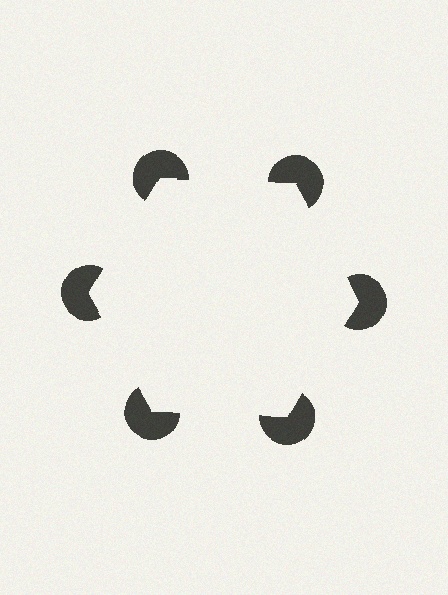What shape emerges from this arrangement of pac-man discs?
An illusory hexagon — its edges are inferred from the aligned wedge cuts in the pac-man discs, not physically drawn.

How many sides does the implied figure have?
6 sides.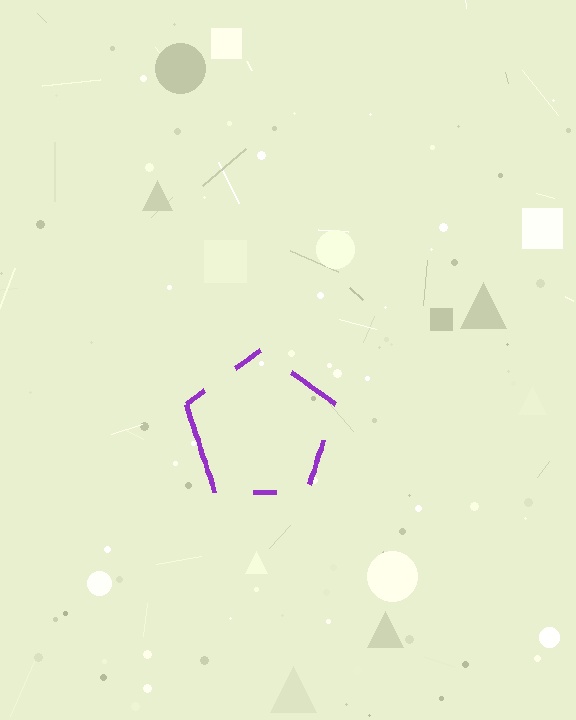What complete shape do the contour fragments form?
The contour fragments form a pentagon.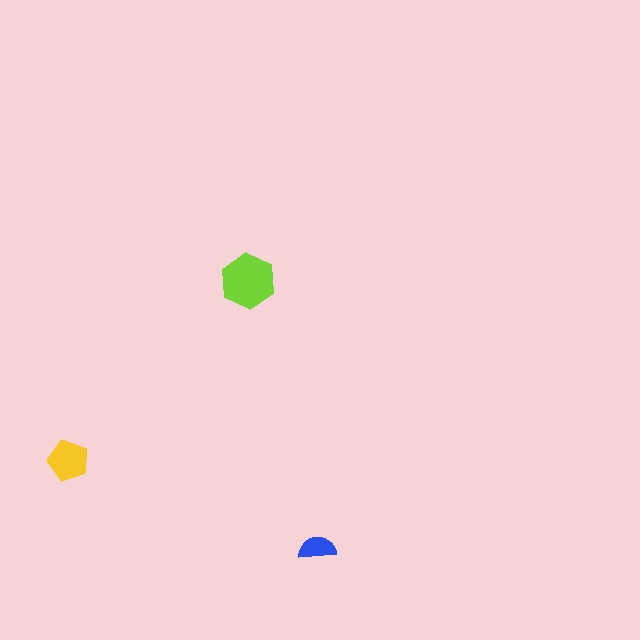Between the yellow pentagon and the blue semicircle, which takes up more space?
The yellow pentagon.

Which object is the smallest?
The blue semicircle.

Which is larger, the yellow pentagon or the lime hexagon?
The lime hexagon.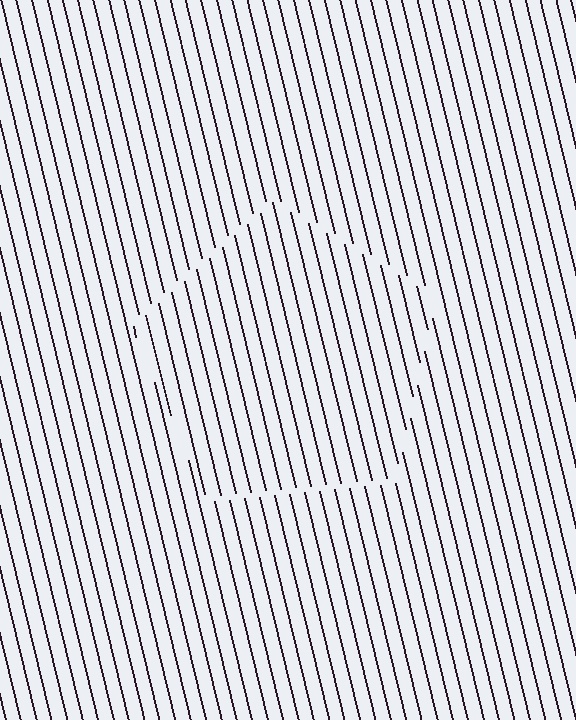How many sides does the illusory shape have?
5 sides — the line-ends trace a pentagon.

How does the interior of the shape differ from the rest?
The interior of the shape contains the same grating, shifted by half a period — the contour is defined by the phase discontinuity where line-ends from the inner and outer gratings abut.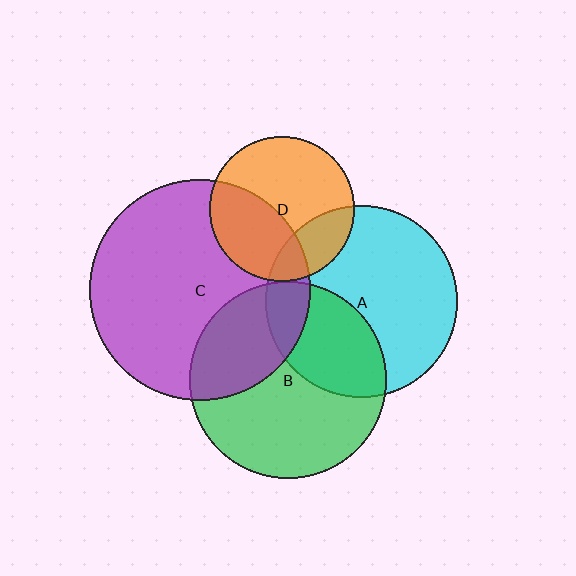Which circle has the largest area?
Circle C (purple).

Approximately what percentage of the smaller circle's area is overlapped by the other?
Approximately 5%.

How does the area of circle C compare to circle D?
Approximately 2.3 times.